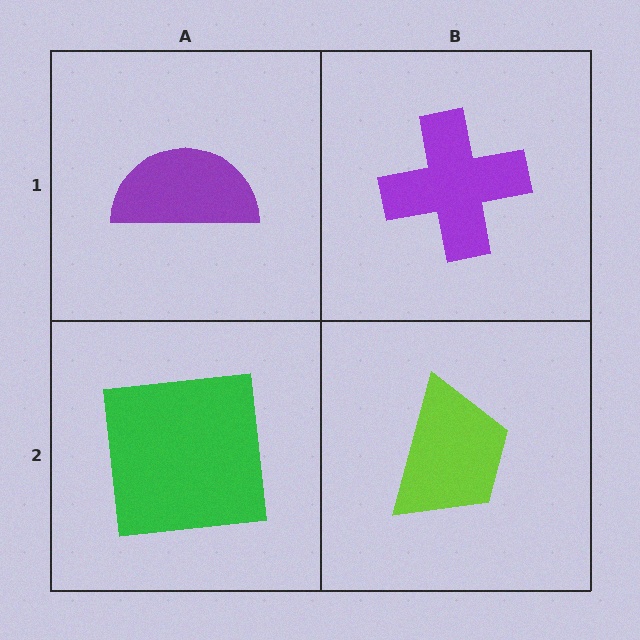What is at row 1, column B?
A purple cross.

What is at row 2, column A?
A green square.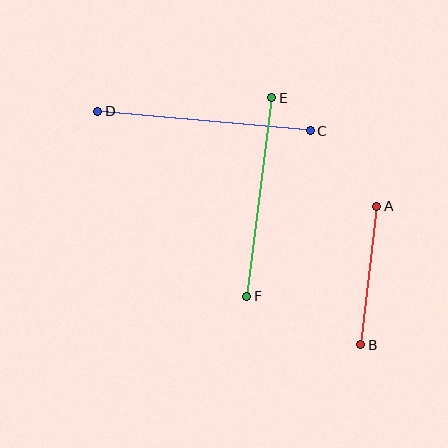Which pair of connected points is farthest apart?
Points C and D are farthest apart.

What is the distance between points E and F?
The distance is approximately 200 pixels.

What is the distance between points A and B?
The distance is approximately 139 pixels.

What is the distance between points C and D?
The distance is approximately 213 pixels.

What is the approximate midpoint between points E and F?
The midpoint is at approximately (259, 197) pixels.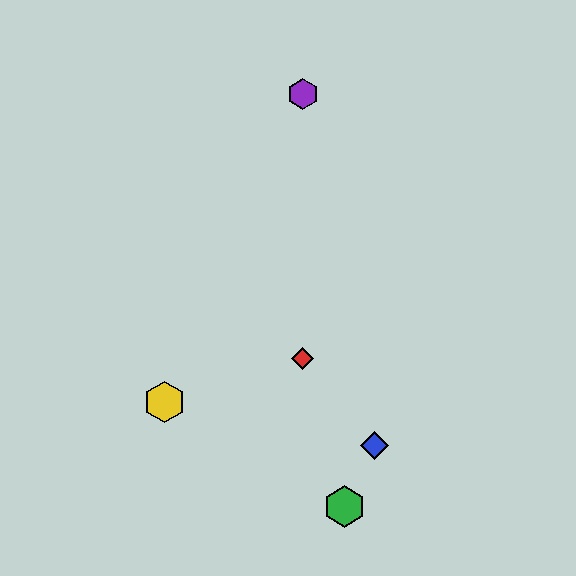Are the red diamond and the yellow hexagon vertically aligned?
No, the red diamond is at x≈303 and the yellow hexagon is at x≈164.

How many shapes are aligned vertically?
2 shapes (the red diamond, the purple hexagon) are aligned vertically.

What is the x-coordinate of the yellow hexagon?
The yellow hexagon is at x≈164.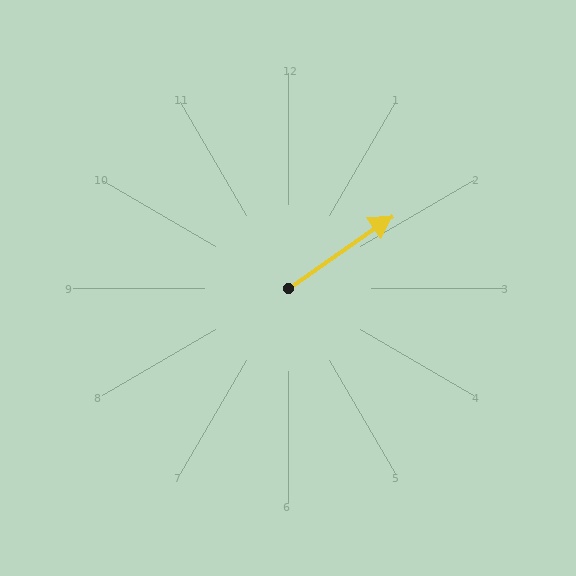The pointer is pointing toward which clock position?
Roughly 2 o'clock.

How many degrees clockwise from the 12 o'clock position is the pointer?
Approximately 55 degrees.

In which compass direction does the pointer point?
Northeast.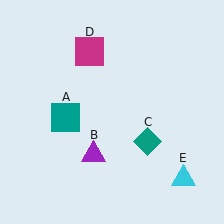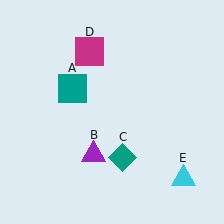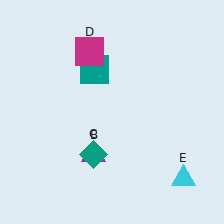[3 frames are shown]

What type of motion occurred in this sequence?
The teal square (object A), teal diamond (object C) rotated clockwise around the center of the scene.